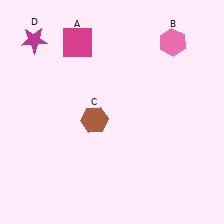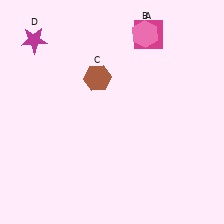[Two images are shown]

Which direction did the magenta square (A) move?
The magenta square (A) moved right.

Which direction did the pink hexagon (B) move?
The pink hexagon (B) moved left.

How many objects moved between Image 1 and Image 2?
3 objects moved between the two images.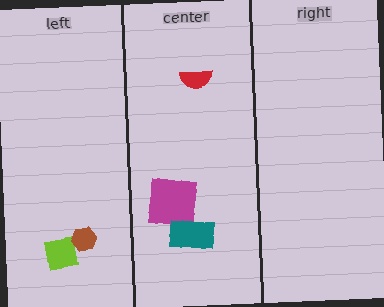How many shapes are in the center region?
3.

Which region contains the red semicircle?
The center region.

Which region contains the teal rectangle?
The center region.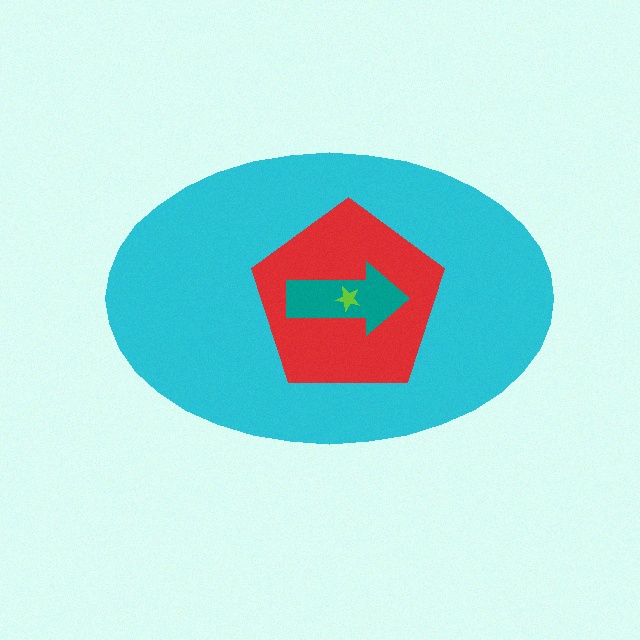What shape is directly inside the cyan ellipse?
The red pentagon.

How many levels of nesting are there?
4.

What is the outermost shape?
The cyan ellipse.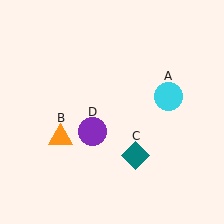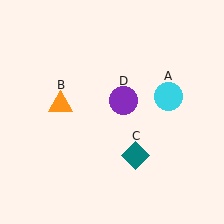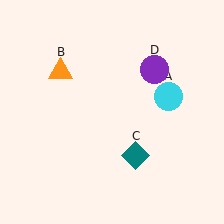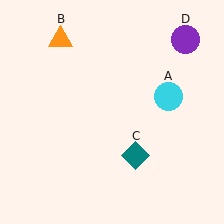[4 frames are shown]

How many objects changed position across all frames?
2 objects changed position: orange triangle (object B), purple circle (object D).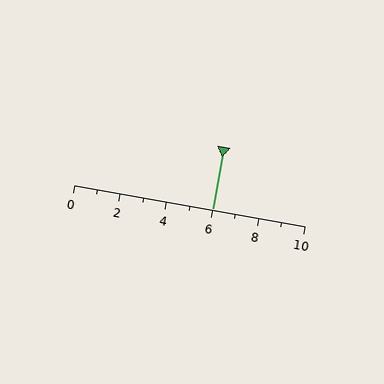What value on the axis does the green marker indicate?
The marker indicates approximately 6.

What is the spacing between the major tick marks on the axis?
The major ticks are spaced 2 apart.